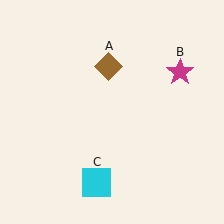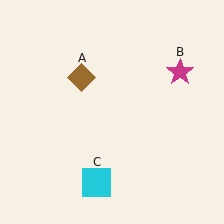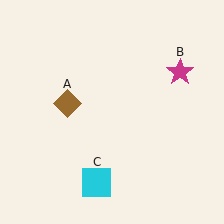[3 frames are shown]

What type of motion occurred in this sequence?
The brown diamond (object A) rotated counterclockwise around the center of the scene.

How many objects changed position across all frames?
1 object changed position: brown diamond (object A).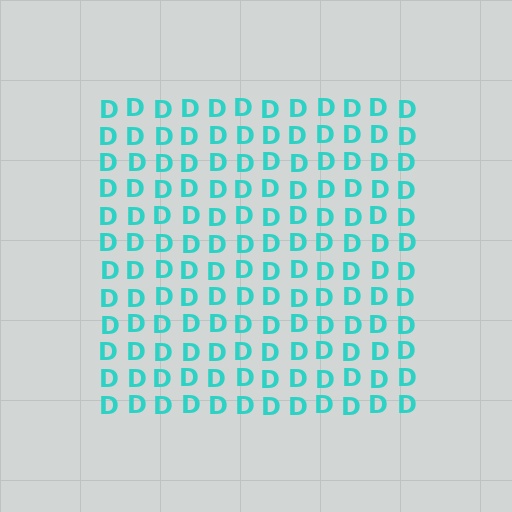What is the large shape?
The large shape is a square.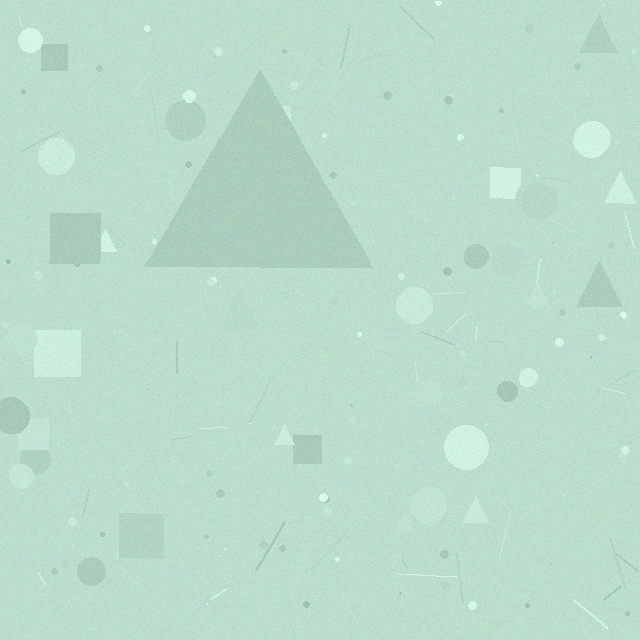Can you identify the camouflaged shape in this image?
The camouflaged shape is a triangle.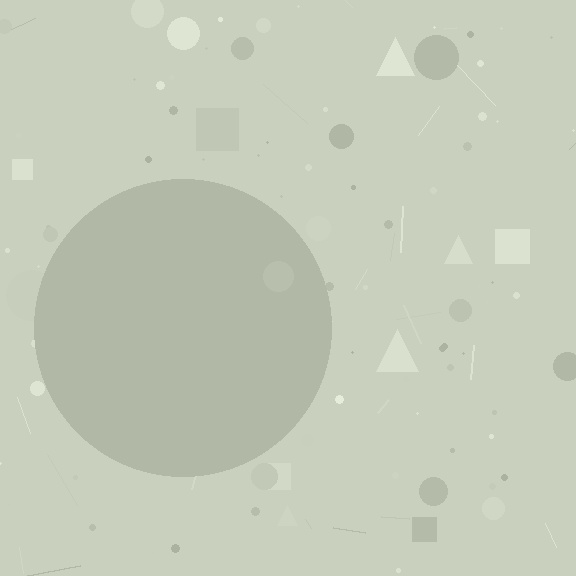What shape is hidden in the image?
A circle is hidden in the image.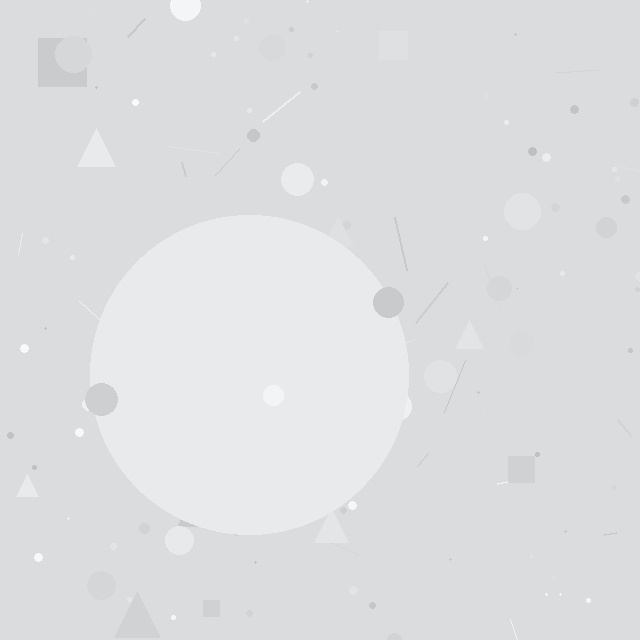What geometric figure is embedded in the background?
A circle is embedded in the background.